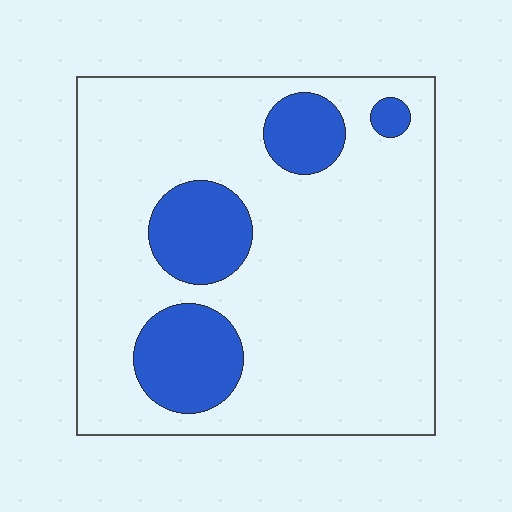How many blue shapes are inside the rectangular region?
4.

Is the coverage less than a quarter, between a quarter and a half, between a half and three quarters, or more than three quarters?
Less than a quarter.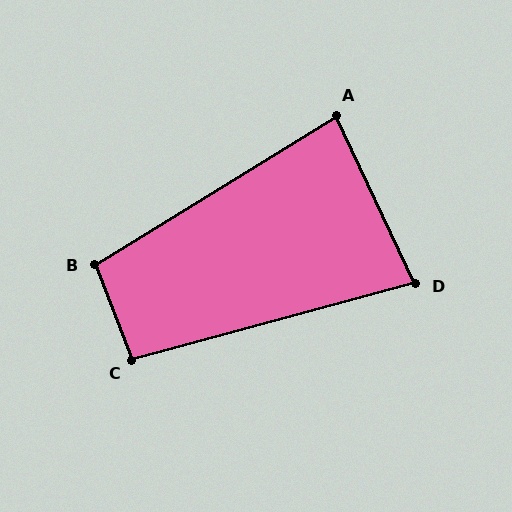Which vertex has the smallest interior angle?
D, at approximately 80 degrees.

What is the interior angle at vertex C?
Approximately 96 degrees (obtuse).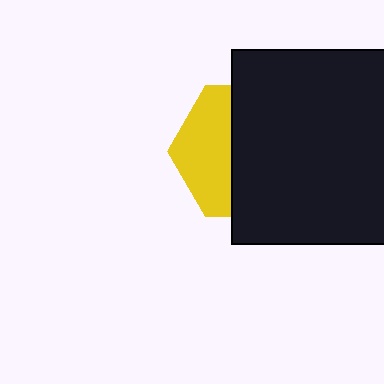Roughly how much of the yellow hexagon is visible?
A small part of it is visible (roughly 40%).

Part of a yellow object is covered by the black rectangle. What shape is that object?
It is a hexagon.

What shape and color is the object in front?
The object in front is a black rectangle.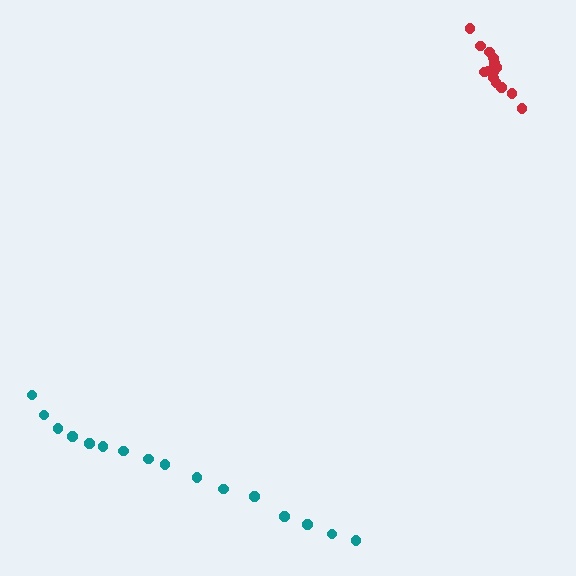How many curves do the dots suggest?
There are 2 distinct paths.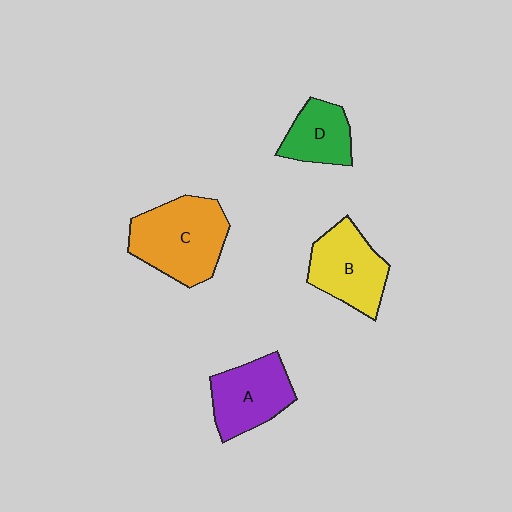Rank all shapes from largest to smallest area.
From largest to smallest: C (orange), B (yellow), A (purple), D (green).